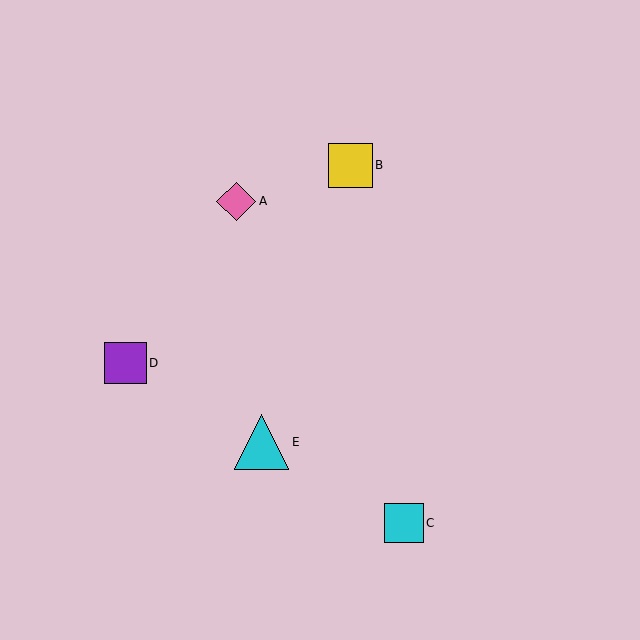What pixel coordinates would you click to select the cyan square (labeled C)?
Click at (404, 523) to select the cyan square C.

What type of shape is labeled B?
Shape B is a yellow square.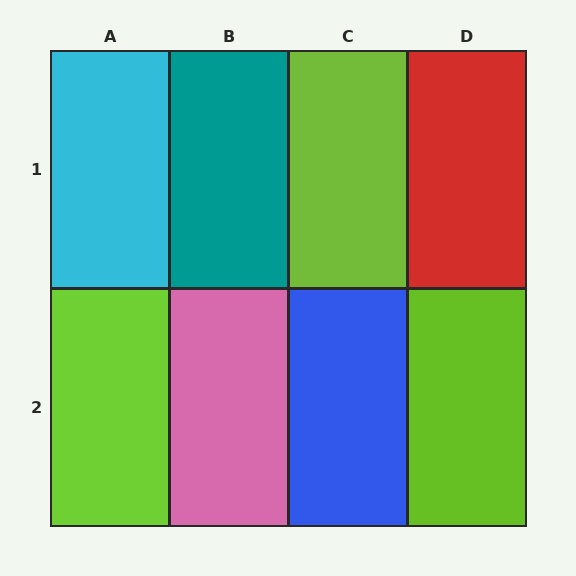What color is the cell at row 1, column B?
Teal.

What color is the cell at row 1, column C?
Lime.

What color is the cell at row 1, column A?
Cyan.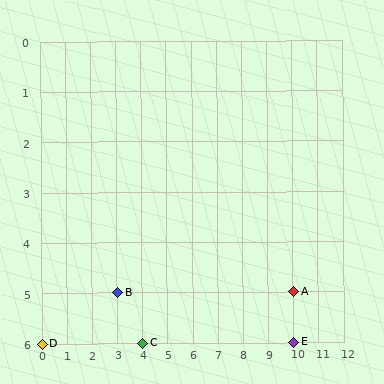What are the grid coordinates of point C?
Point C is at grid coordinates (4, 6).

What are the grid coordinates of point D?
Point D is at grid coordinates (0, 6).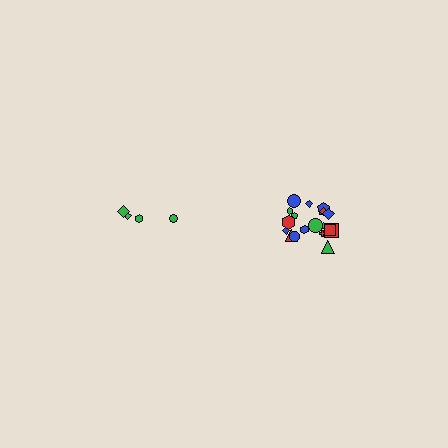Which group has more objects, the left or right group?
The right group.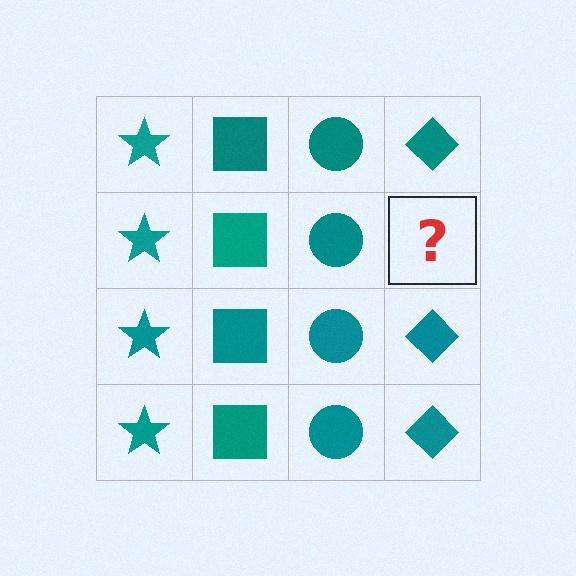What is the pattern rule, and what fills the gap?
The rule is that each column has a consistent shape. The gap should be filled with a teal diamond.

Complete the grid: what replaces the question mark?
The question mark should be replaced with a teal diamond.